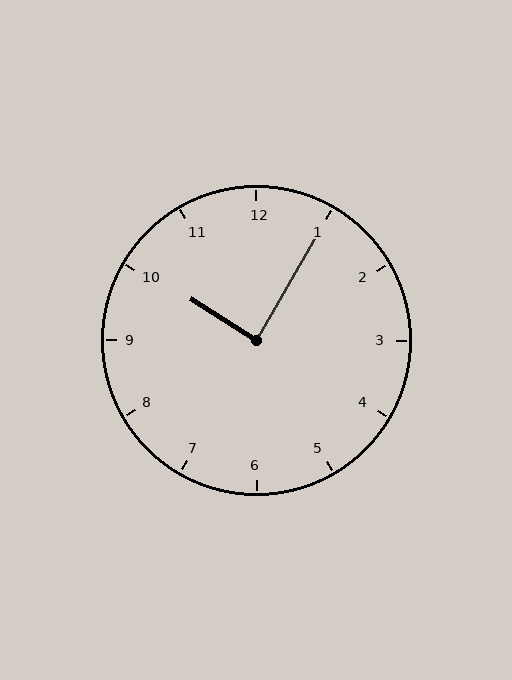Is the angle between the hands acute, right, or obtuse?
It is right.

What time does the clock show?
10:05.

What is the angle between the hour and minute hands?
Approximately 88 degrees.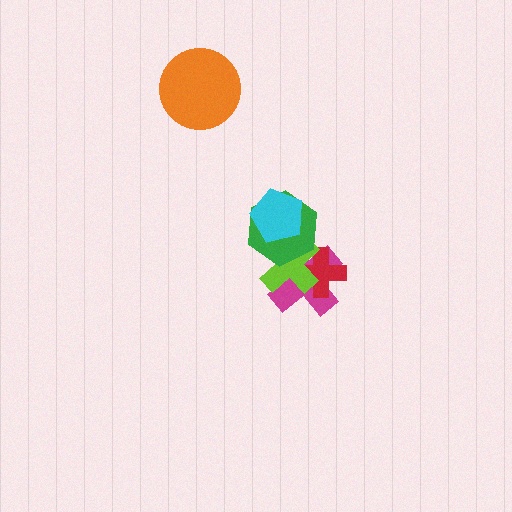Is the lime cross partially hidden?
Yes, it is partially covered by another shape.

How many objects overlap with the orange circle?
0 objects overlap with the orange circle.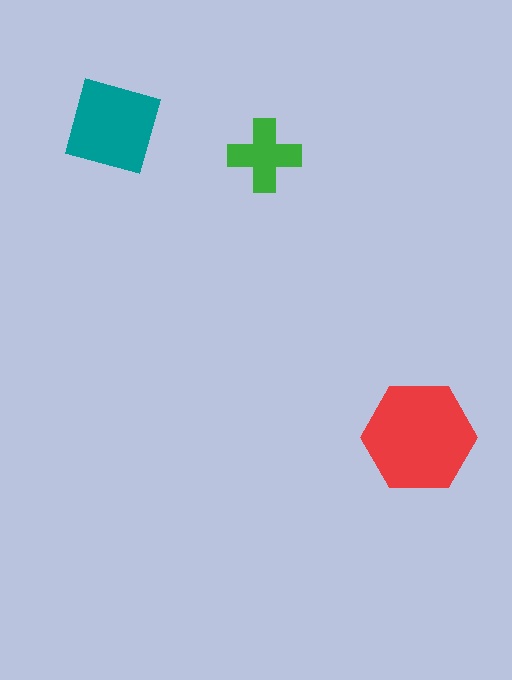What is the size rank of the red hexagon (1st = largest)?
1st.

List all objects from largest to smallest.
The red hexagon, the teal diamond, the green cross.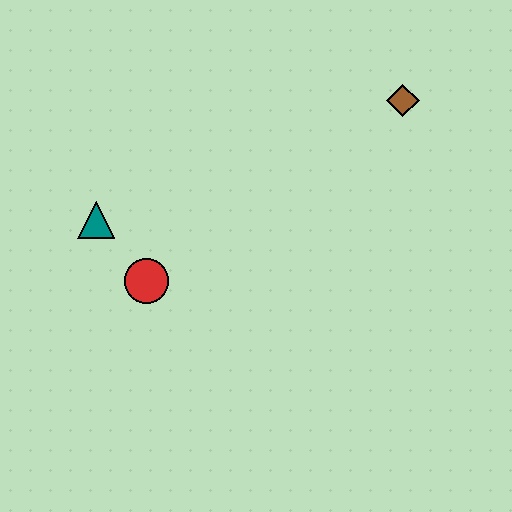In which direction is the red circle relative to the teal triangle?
The red circle is below the teal triangle.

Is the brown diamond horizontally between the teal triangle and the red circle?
No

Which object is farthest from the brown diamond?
The teal triangle is farthest from the brown diamond.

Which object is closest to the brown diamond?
The red circle is closest to the brown diamond.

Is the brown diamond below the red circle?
No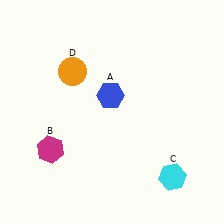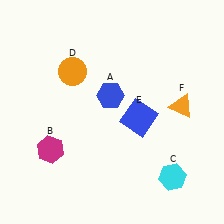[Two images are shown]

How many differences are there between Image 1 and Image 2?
There are 2 differences between the two images.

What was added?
A blue square (E), an orange triangle (F) were added in Image 2.